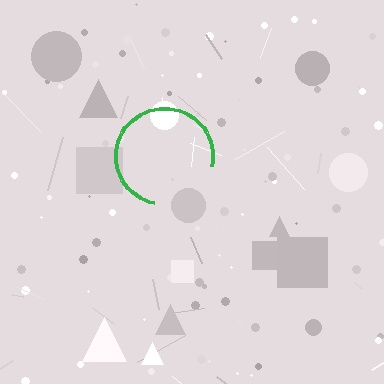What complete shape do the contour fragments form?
The contour fragments form a circle.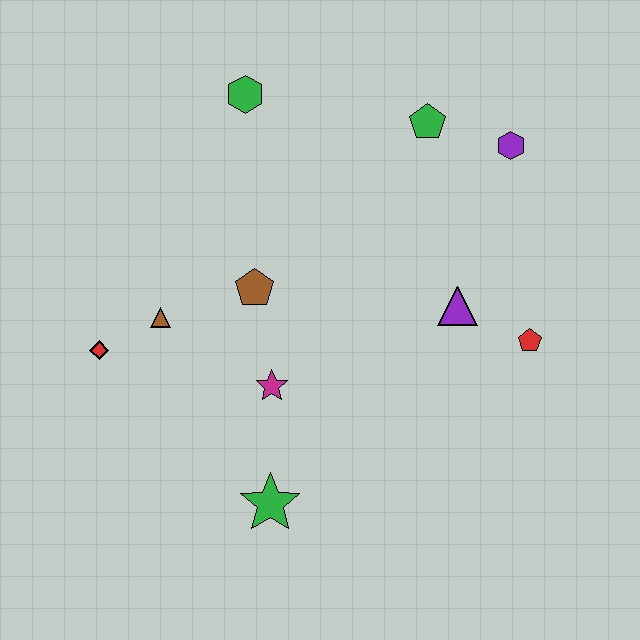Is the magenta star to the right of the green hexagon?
Yes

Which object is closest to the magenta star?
The brown pentagon is closest to the magenta star.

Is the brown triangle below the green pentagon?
Yes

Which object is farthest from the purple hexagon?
The red diamond is farthest from the purple hexagon.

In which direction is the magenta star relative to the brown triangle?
The magenta star is to the right of the brown triangle.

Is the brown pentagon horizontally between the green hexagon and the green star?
Yes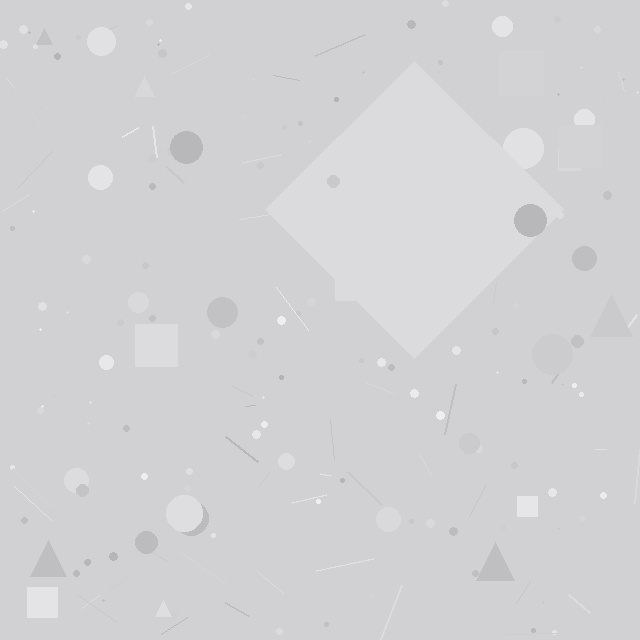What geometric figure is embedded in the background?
A diamond is embedded in the background.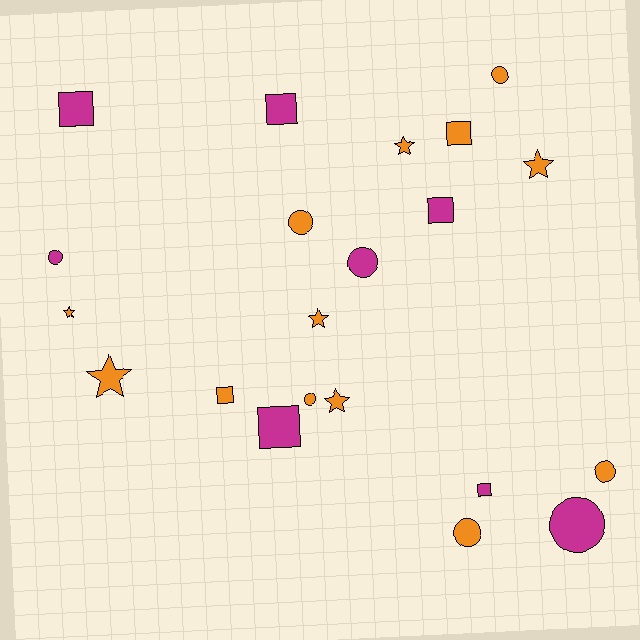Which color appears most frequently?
Orange, with 13 objects.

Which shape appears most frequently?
Circle, with 8 objects.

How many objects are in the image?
There are 21 objects.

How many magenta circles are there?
There are 3 magenta circles.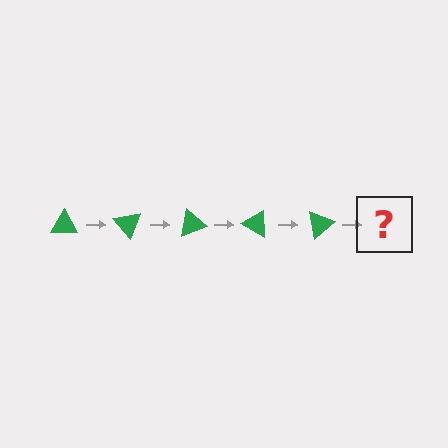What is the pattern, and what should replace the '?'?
The pattern is that the triangle rotates 50 degrees each step. The '?' should be a green triangle rotated 250 degrees.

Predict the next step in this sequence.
The next step is a green triangle rotated 250 degrees.